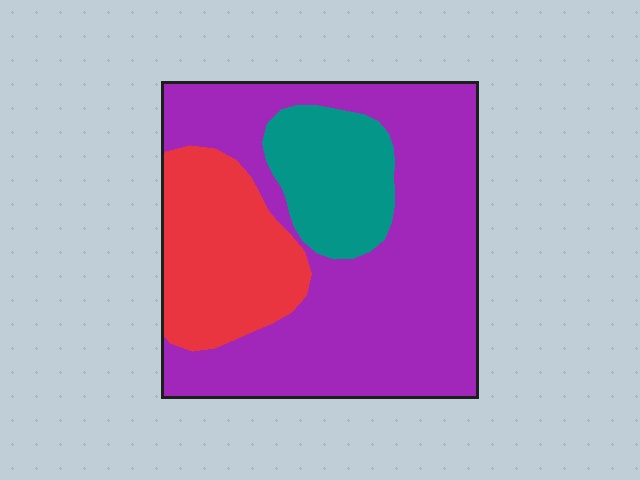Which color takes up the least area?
Teal, at roughly 15%.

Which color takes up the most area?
Purple, at roughly 60%.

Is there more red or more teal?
Red.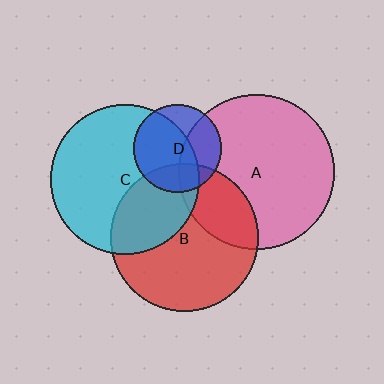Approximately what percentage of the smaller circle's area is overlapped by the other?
Approximately 5%.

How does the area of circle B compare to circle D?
Approximately 2.8 times.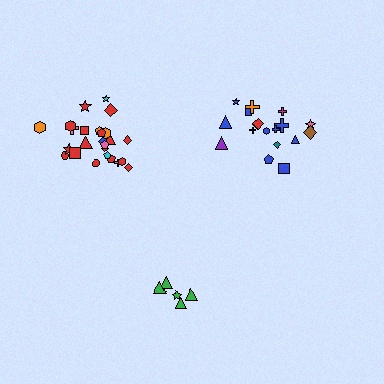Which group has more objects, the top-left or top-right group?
The top-left group.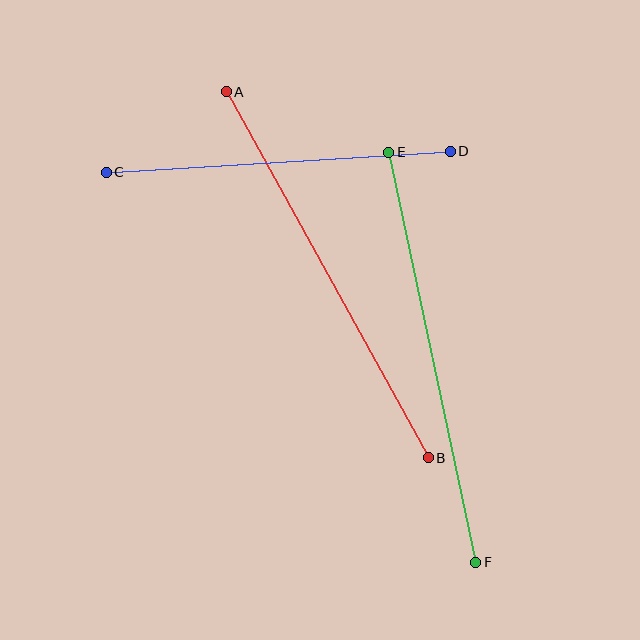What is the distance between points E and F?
The distance is approximately 419 pixels.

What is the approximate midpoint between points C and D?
The midpoint is at approximately (278, 162) pixels.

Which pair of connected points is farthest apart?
Points E and F are farthest apart.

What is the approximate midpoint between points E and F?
The midpoint is at approximately (432, 357) pixels.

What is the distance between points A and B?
The distance is approximately 418 pixels.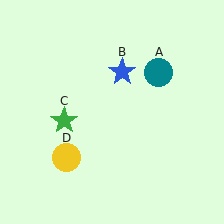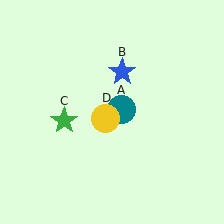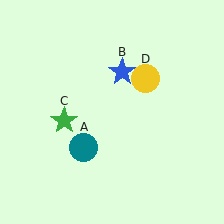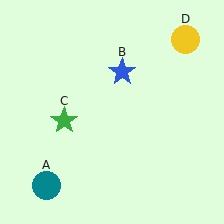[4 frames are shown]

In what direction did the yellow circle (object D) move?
The yellow circle (object D) moved up and to the right.